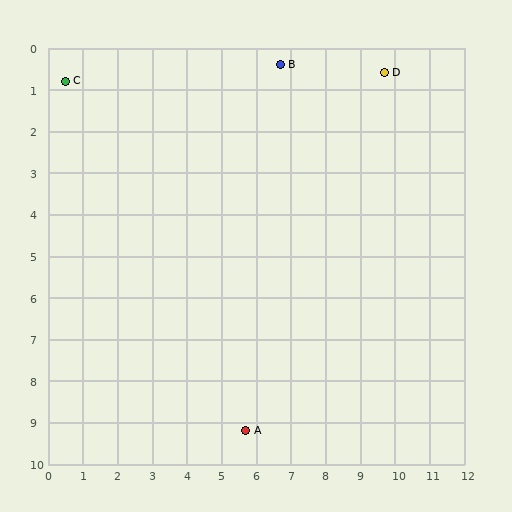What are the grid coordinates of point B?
Point B is at approximately (6.7, 0.4).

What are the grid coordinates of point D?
Point D is at approximately (9.7, 0.6).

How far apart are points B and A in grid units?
Points B and A are about 8.9 grid units apart.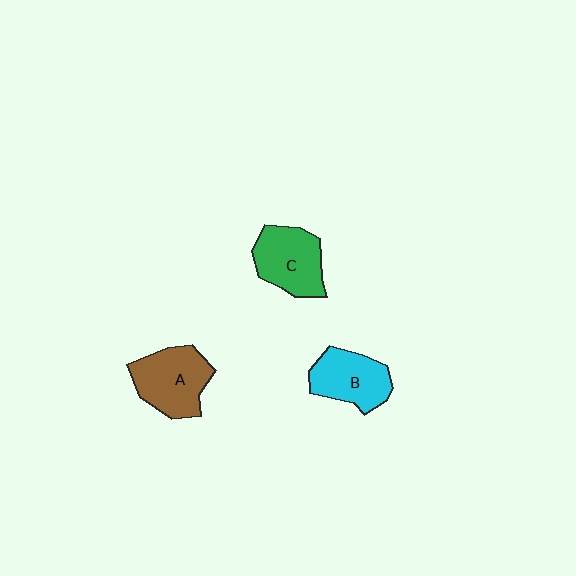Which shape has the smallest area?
Shape B (cyan).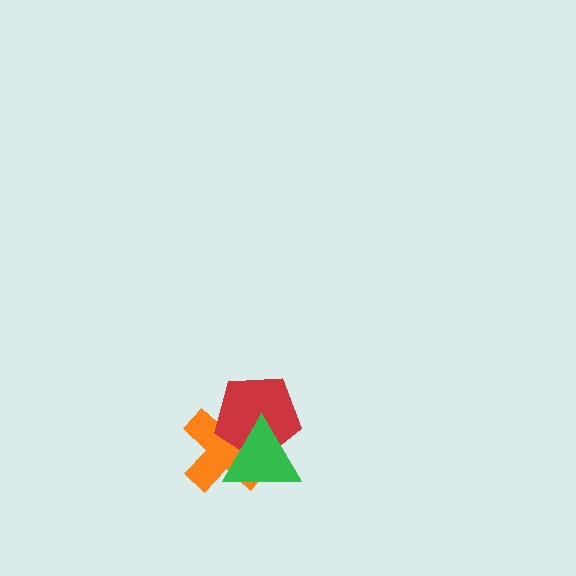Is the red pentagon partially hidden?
Yes, it is partially covered by another shape.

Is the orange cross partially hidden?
Yes, it is partially covered by another shape.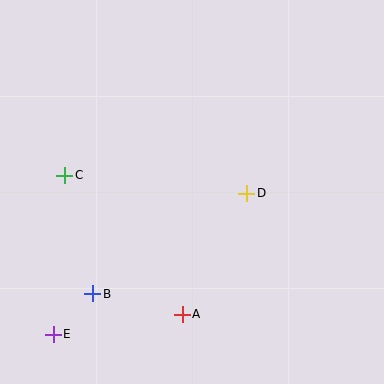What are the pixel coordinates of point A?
Point A is at (182, 314).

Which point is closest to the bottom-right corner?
Point A is closest to the bottom-right corner.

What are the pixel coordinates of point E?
Point E is at (53, 334).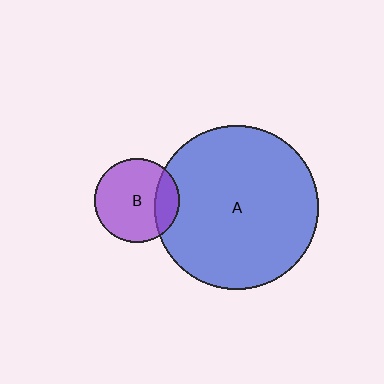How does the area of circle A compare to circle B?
Approximately 3.8 times.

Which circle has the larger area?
Circle A (blue).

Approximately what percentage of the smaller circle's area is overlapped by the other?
Approximately 20%.